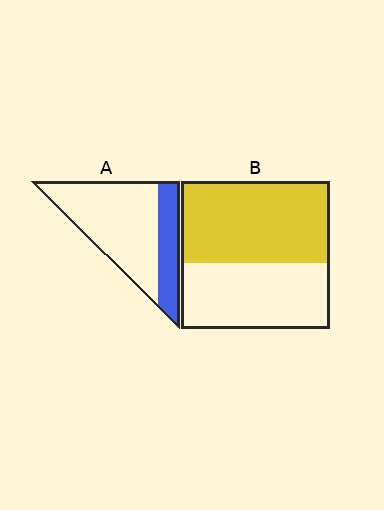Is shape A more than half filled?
No.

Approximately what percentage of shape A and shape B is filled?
A is approximately 25% and B is approximately 55%.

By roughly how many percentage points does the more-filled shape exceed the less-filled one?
By roughly 30 percentage points (B over A).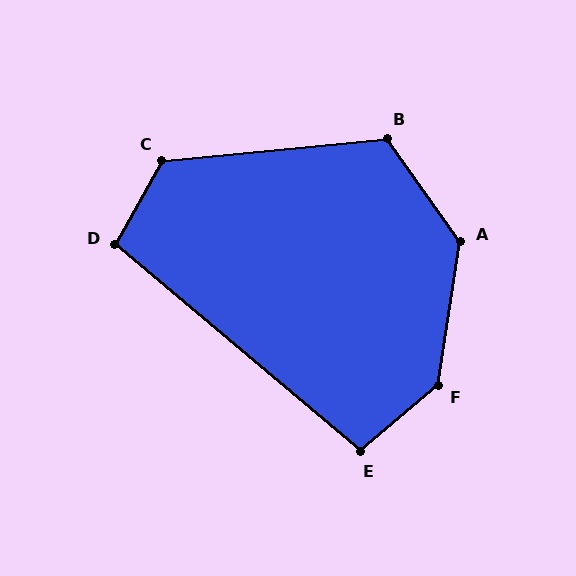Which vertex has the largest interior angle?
F, at approximately 139 degrees.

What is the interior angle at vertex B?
Approximately 120 degrees (obtuse).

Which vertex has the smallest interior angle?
E, at approximately 99 degrees.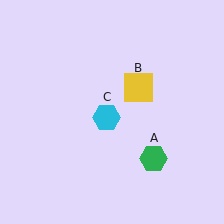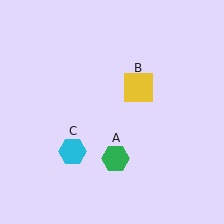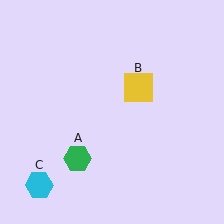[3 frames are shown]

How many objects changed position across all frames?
2 objects changed position: green hexagon (object A), cyan hexagon (object C).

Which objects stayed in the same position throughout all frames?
Yellow square (object B) remained stationary.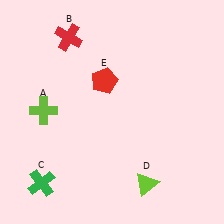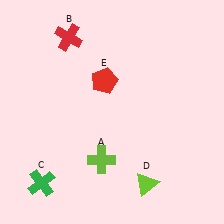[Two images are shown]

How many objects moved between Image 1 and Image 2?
1 object moved between the two images.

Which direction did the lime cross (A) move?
The lime cross (A) moved right.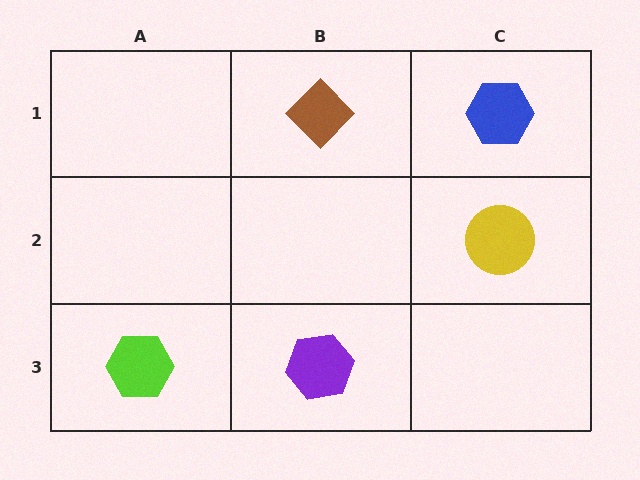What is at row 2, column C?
A yellow circle.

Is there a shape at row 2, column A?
No, that cell is empty.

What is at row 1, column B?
A brown diamond.